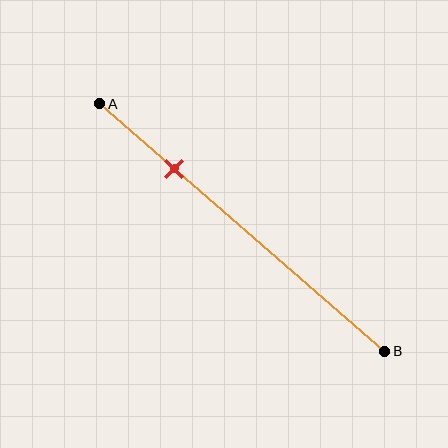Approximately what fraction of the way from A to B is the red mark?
The red mark is approximately 25% of the way from A to B.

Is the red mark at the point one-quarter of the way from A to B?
Yes, the mark is approximately at the one-quarter point.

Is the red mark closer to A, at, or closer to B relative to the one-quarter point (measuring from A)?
The red mark is approximately at the one-quarter point of segment AB.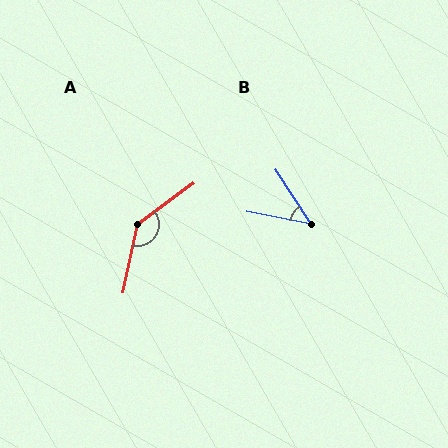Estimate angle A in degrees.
Approximately 138 degrees.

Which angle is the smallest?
B, at approximately 46 degrees.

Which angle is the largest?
A, at approximately 138 degrees.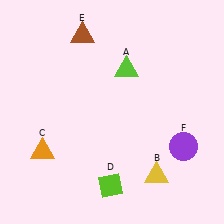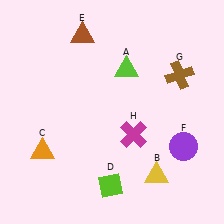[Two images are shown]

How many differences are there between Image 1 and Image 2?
There are 2 differences between the two images.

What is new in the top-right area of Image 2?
A brown cross (G) was added in the top-right area of Image 2.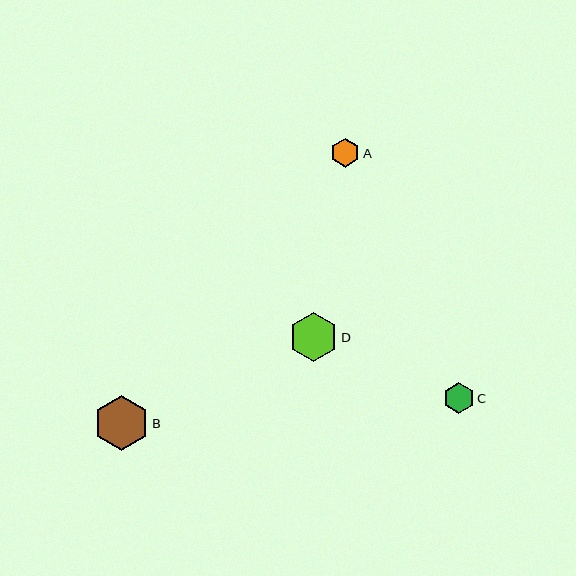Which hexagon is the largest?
Hexagon B is the largest with a size of approximately 56 pixels.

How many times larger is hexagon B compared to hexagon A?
Hexagon B is approximately 1.9 times the size of hexagon A.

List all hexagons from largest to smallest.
From largest to smallest: B, D, C, A.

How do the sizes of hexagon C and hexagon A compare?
Hexagon C and hexagon A are approximately the same size.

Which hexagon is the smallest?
Hexagon A is the smallest with a size of approximately 29 pixels.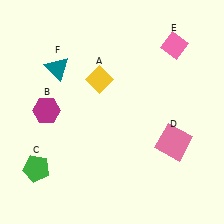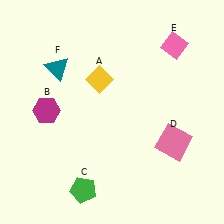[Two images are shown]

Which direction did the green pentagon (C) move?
The green pentagon (C) moved right.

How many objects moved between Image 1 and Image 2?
1 object moved between the two images.